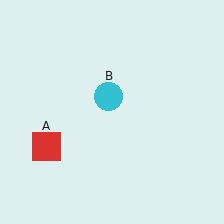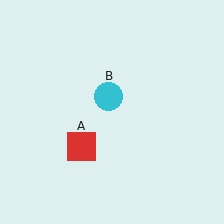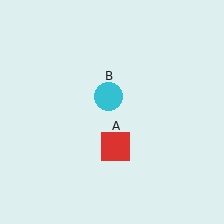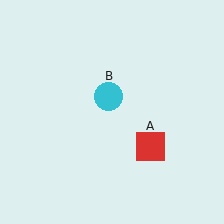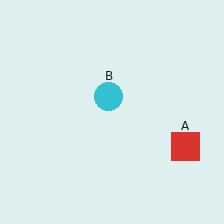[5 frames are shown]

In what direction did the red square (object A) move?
The red square (object A) moved right.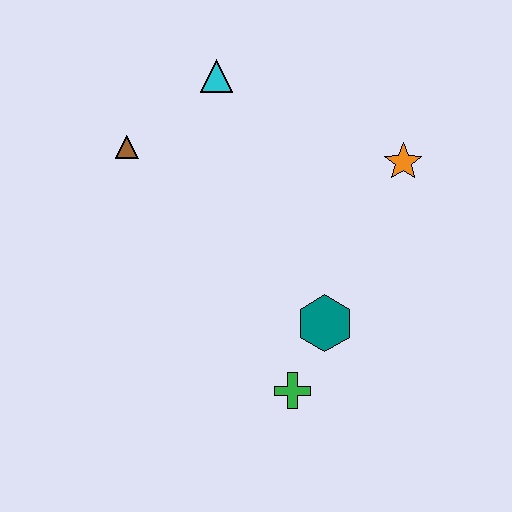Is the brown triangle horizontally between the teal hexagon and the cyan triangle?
No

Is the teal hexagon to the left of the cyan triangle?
No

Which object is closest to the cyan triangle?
The brown triangle is closest to the cyan triangle.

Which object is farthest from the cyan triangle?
The green cross is farthest from the cyan triangle.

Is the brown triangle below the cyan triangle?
Yes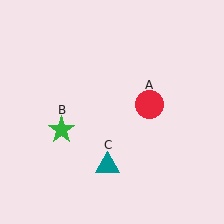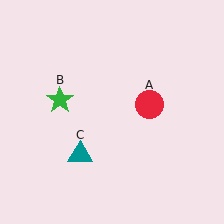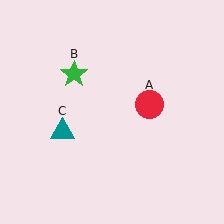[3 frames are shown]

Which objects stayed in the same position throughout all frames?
Red circle (object A) remained stationary.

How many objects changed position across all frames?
2 objects changed position: green star (object B), teal triangle (object C).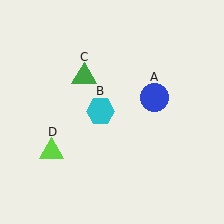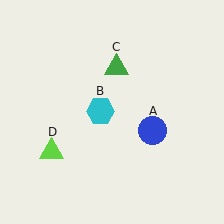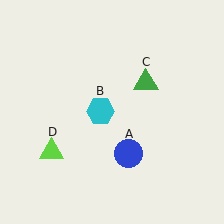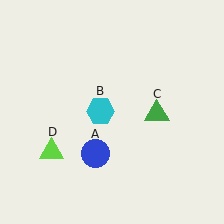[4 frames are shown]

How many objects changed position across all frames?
2 objects changed position: blue circle (object A), green triangle (object C).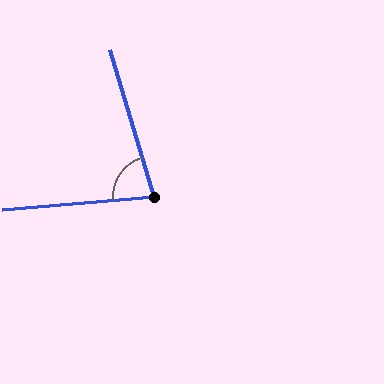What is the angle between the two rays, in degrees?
Approximately 79 degrees.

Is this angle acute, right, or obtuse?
It is acute.